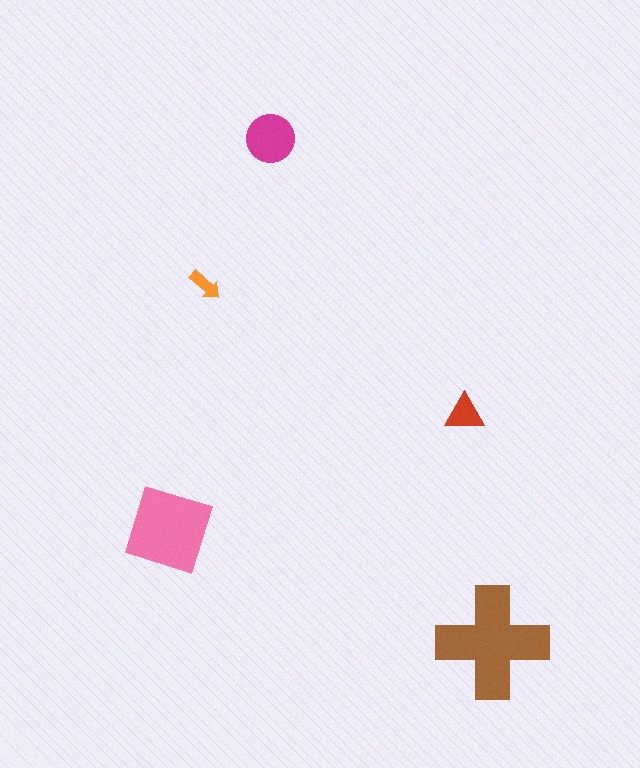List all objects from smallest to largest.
The orange arrow, the red triangle, the magenta circle, the pink square, the brown cross.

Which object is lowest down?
The brown cross is bottommost.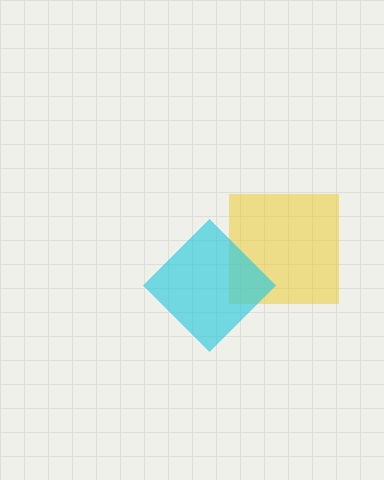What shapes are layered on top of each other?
The layered shapes are: a yellow square, a cyan diamond.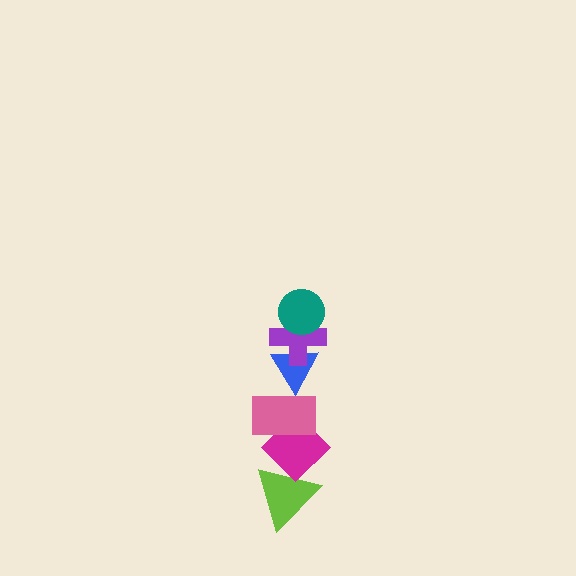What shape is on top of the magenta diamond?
The pink rectangle is on top of the magenta diamond.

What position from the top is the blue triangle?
The blue triangle is 3rd from the top.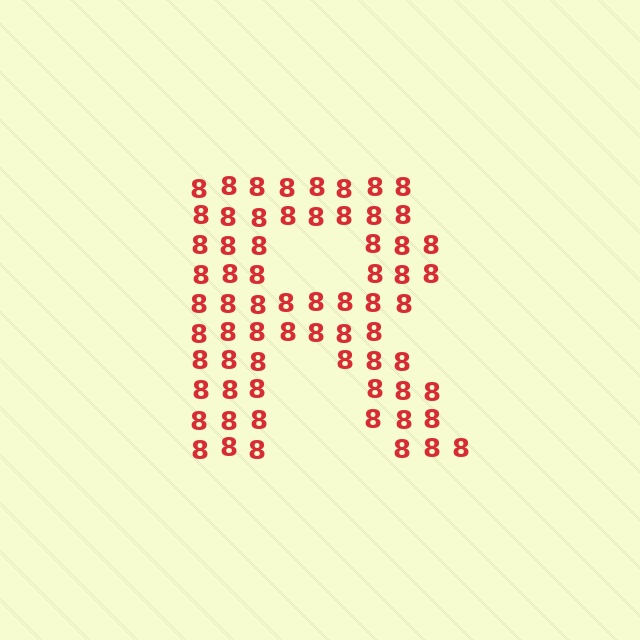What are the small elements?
The small elements are digit 8's.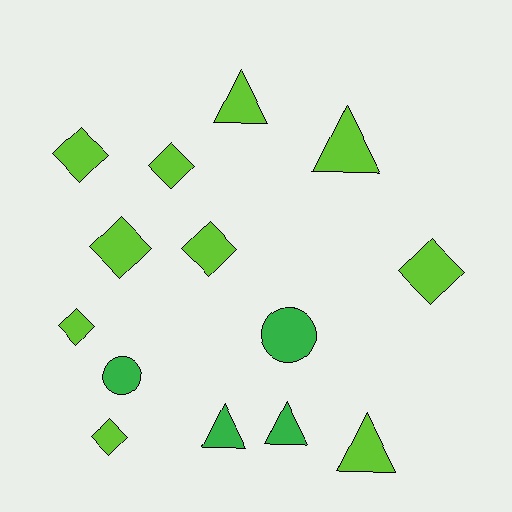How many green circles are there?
There are 2 green circles.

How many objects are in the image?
There are 14 objects.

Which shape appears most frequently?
Diamond, with 7 objects.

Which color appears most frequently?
Lime, with 10 objects.